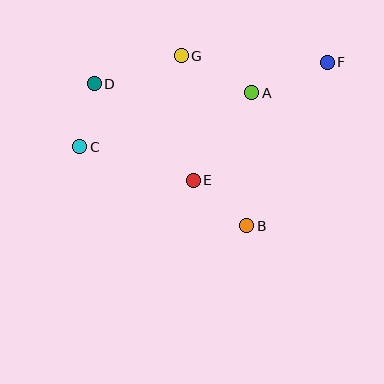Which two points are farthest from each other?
Points C and F are farthest from each other.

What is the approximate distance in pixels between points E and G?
The distance between E and G is approximately 125 pixels.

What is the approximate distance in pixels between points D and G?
The distance between D and G is approximately 92 pixels.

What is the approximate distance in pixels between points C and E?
The distance between C and E is approximately 118 pixels.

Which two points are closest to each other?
Points C and D are closest to each other.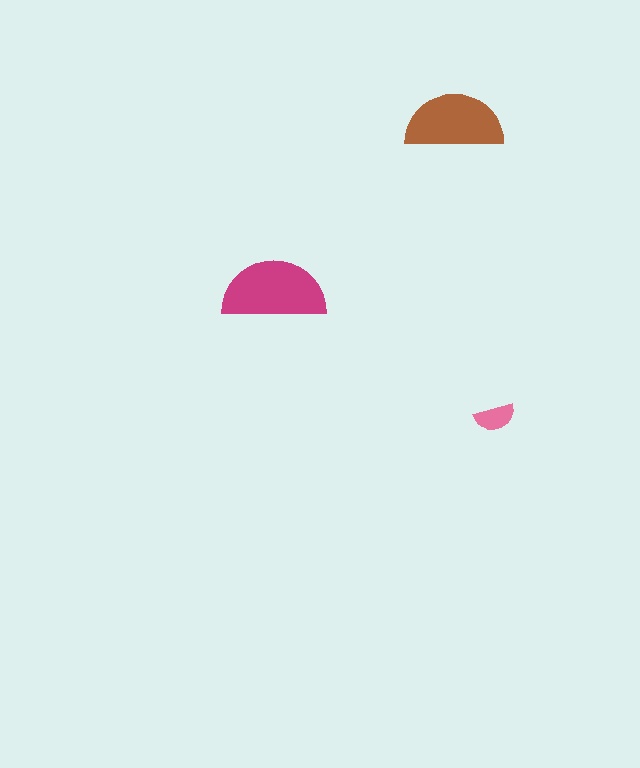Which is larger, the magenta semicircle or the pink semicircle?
The magenta one.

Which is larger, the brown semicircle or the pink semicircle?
The brown one.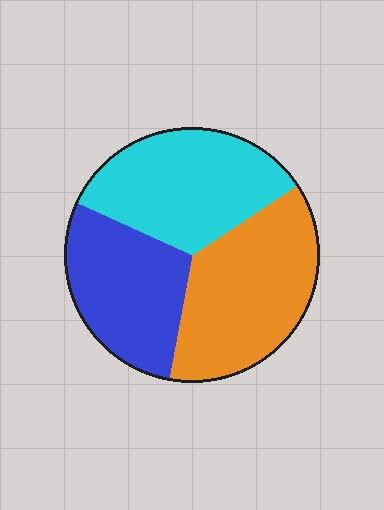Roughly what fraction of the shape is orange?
Orange takes up about three eighths (3/8) of the shape.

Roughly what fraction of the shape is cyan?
Cyan takes up about one third (1/3) of the shape.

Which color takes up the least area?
Blue, at roughly 30%.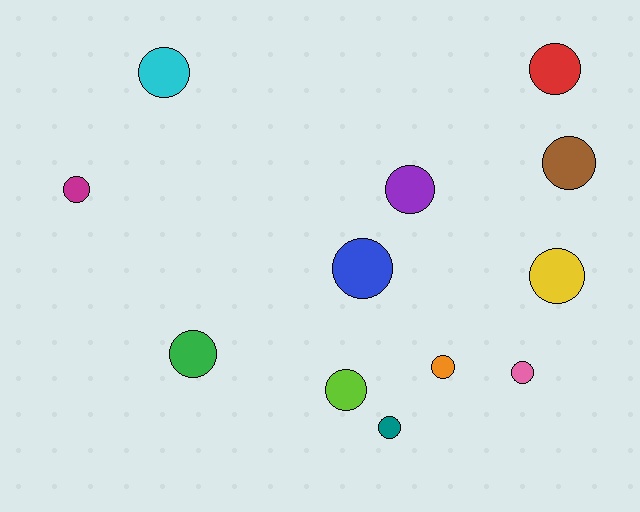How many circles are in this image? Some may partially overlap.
There are 12 circles.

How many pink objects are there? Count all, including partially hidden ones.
There is 1 pink object.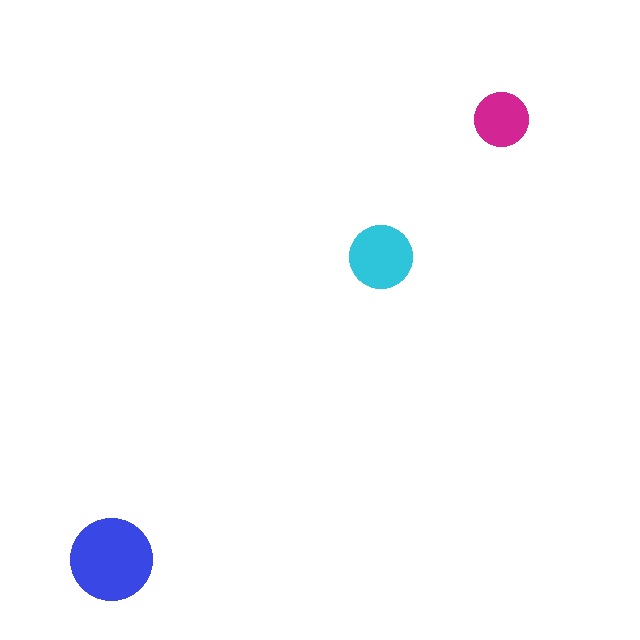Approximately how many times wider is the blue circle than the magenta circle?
About 1.5 times wider.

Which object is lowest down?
The blue circle is bottommost.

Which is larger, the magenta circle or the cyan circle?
The cyan one.